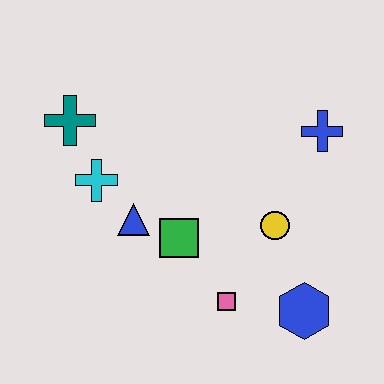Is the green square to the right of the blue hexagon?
No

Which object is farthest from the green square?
The blue cross is farthest from the green square.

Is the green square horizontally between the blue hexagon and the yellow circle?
No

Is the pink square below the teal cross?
Yes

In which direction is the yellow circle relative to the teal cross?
The yellow circle is to the right of the teal cross.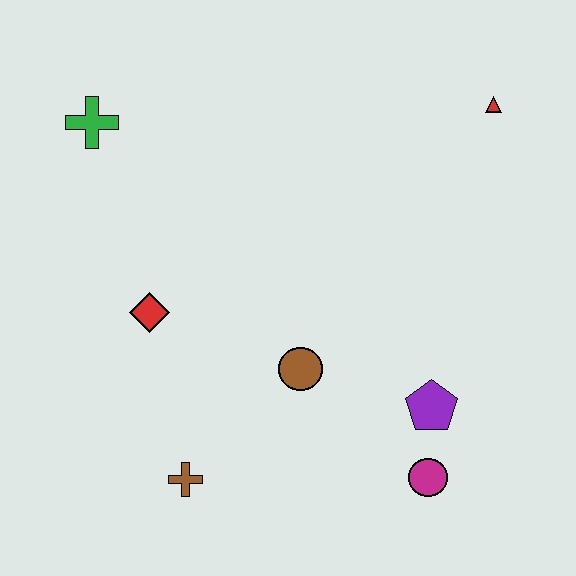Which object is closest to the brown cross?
The brown circle is closest to the brown cross.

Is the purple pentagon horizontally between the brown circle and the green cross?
No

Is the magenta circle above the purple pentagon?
No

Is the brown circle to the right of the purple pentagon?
No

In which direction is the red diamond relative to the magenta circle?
The red diamond is to the left of the magenta circle.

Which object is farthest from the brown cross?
The red triangle is farthest from the brown cross.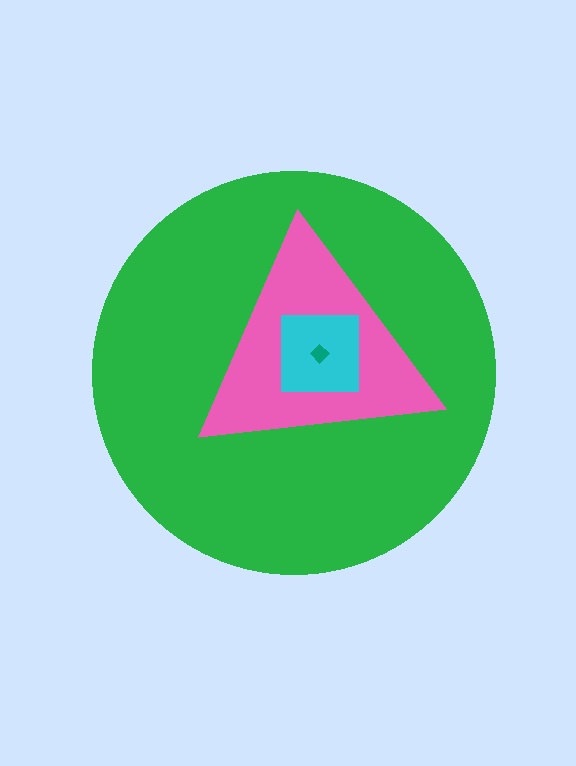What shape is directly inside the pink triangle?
The cyan square.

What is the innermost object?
The teal diamond.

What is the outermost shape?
The green circle.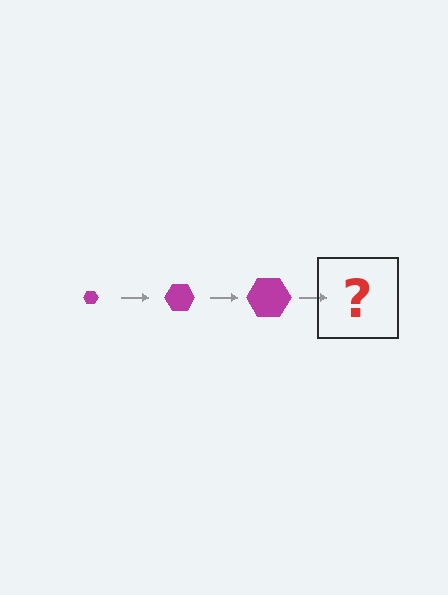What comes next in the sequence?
The next element should be a magenta hexagon, larger than the previous one.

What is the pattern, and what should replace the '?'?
The pattern is that the hexagon gets progressively larger each step. The '?' should be a magenta hexagon, larger than the previous one.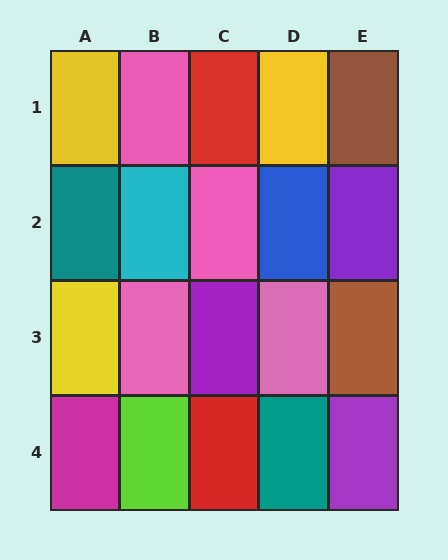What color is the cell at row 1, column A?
Yellow.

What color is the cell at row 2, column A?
Teal.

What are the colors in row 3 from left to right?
Yellow, pink, purple, pink, brown.